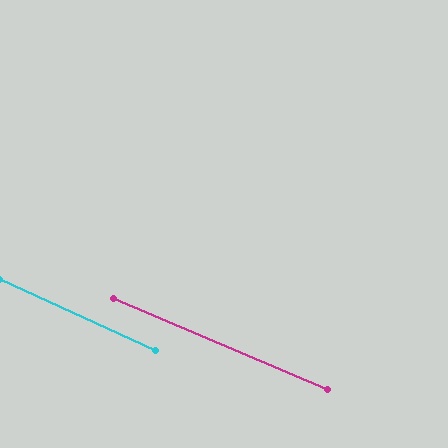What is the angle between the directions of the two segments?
Approximately 1 degree.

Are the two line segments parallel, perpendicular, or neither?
Parallel — their directions differ by only 1.4°.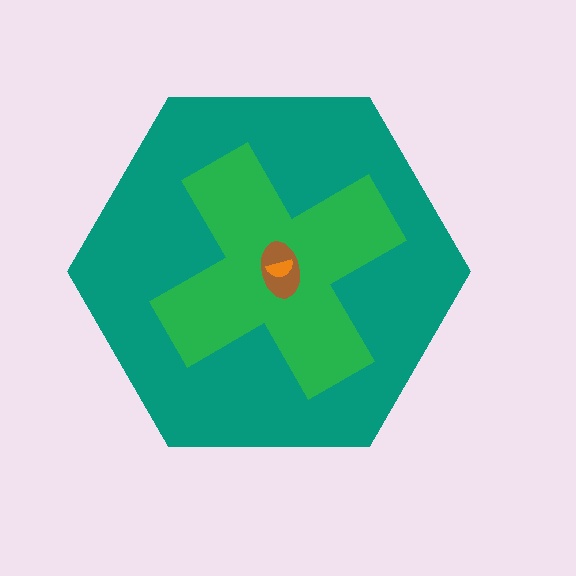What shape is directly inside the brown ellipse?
The orange semicircle.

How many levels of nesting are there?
4.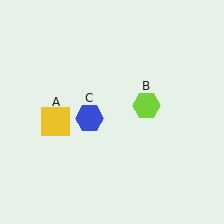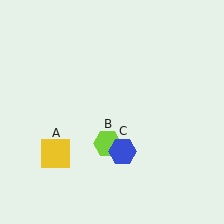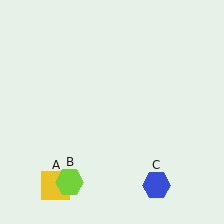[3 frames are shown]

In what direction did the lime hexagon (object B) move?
The lime hexagon (object B) moved down and to the left.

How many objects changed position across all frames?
3 objects changed position: yellow square (object A), lime hexagon (object B), blue hexagon (object C).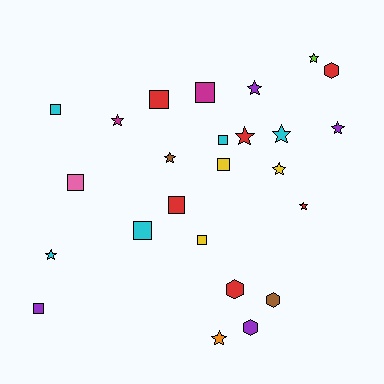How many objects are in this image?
There are 25 objects.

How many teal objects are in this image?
There are no teal objects.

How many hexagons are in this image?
There are 4 hexagons.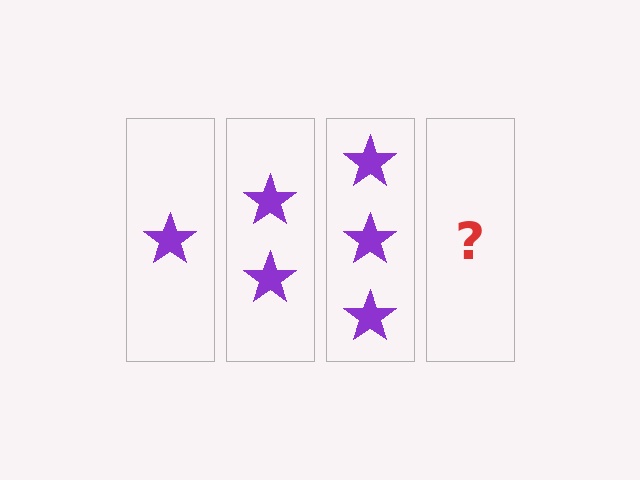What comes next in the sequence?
The next element should be 4 stars.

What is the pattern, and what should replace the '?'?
The pattern is that each step adds one more star. The '?' should be 4 stars.